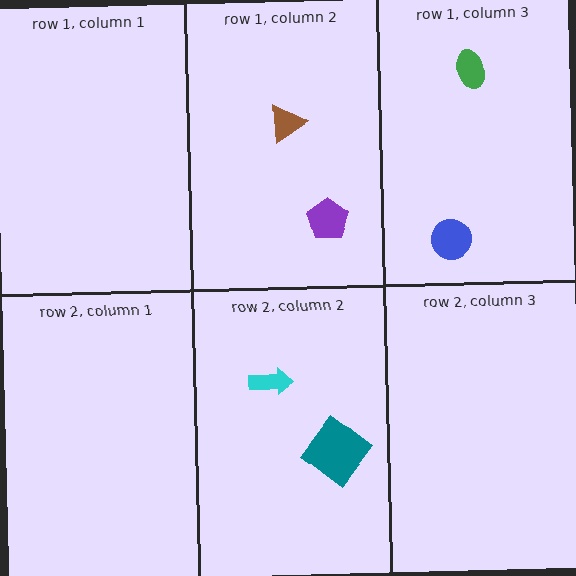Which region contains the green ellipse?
The row 1, column 3 region.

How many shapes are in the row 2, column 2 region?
2.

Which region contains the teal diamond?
The row 2, column 2 region.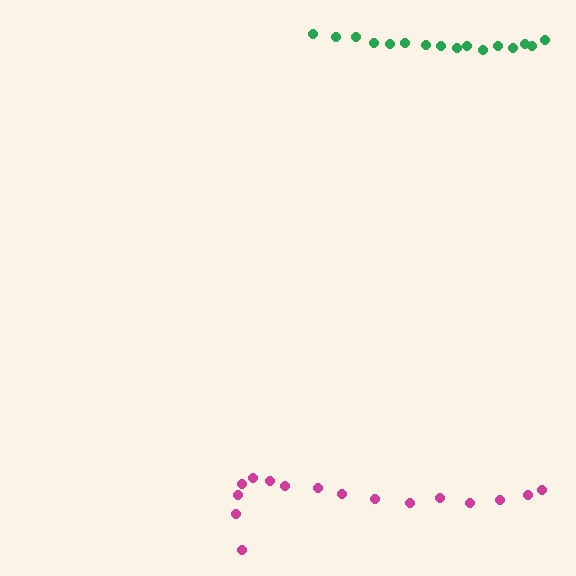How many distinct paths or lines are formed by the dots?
There are 2 distinct paths.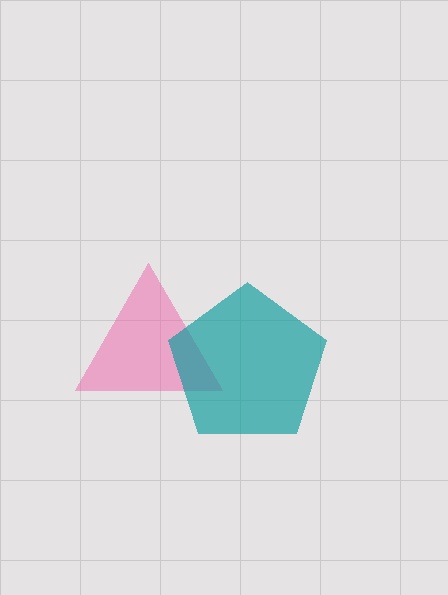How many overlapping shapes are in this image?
There are 2 overlapping shapes in the image.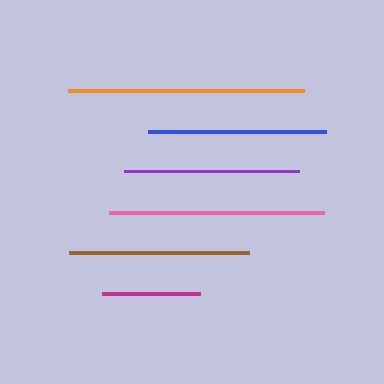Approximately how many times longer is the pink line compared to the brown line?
The pink line is approximately 1.2 times the length of the brown line.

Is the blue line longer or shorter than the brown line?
The brown line is longer than the blue line.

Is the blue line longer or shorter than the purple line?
The blue line is longer than the purple line.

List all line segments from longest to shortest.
From longest to shortest: orange, pink, brown, blue, purple, magenta.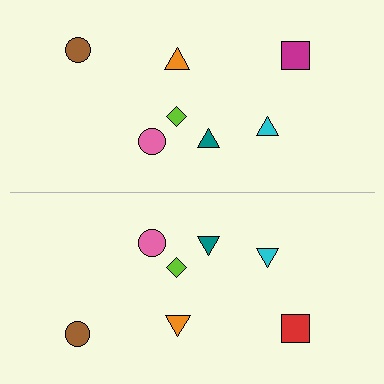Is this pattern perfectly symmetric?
No, the pattern is not perfectly symmetric. The red square on the bottom side breaks the symmetry — its mirror counterpart is magenta.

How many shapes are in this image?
There are 14 shapes in this image.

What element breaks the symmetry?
The red square on the bottom side breaks the symmetry — its mirror counterpart is magenta.